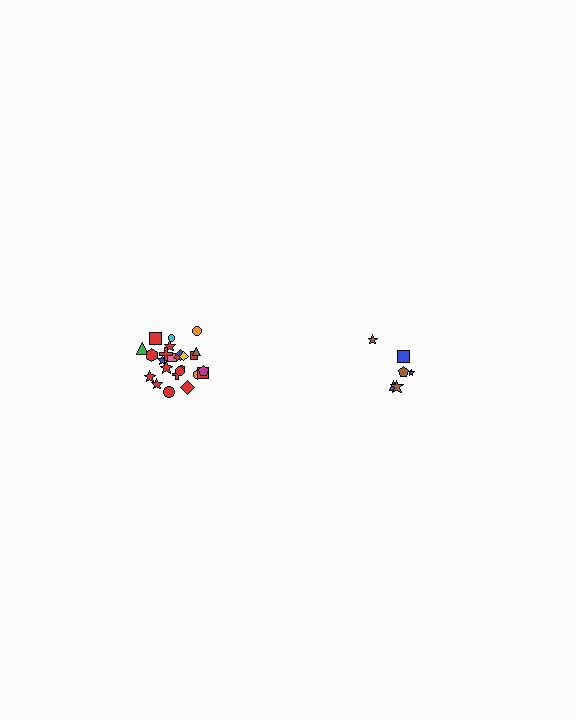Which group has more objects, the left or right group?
The left group.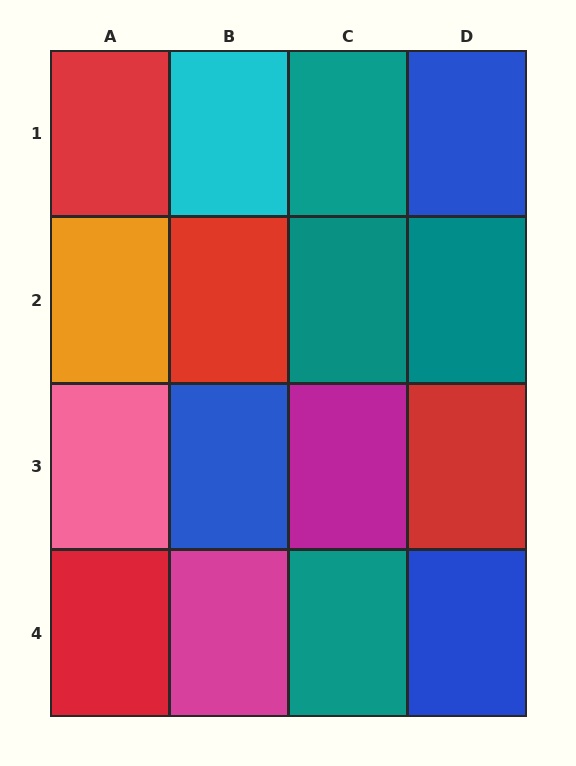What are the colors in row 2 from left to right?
Orange, red, teal, teal.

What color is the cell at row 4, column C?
Teal.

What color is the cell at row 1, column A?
Red.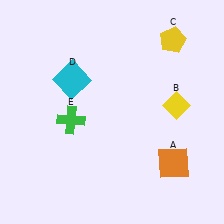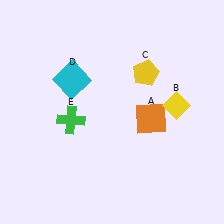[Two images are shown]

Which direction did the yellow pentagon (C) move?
The yellow pentagon (C) moved down.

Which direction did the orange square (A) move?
The orange square (A) moved up.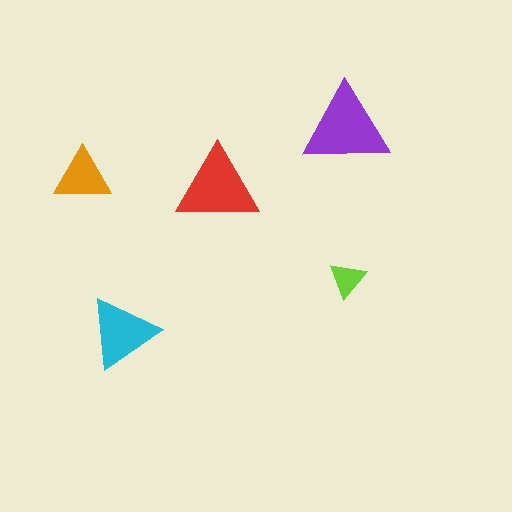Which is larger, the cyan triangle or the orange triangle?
The cyan one.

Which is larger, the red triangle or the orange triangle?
The red one.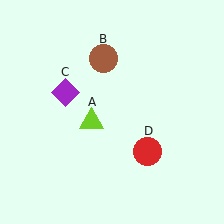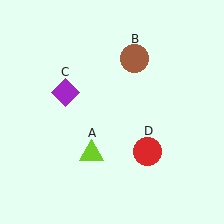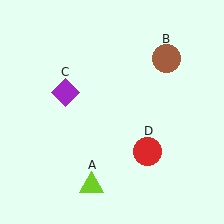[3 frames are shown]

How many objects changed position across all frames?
2 objects changed position: lime triangle (object A), brown circle (object B).